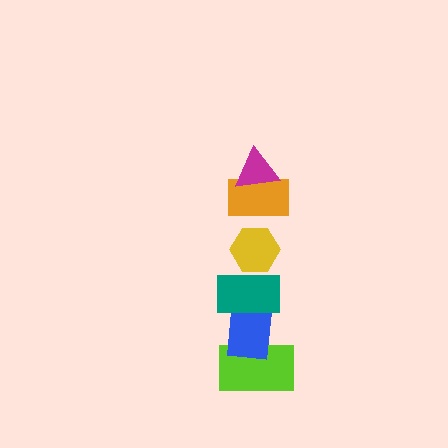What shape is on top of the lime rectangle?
The blue rectangle is on top of the lime rectangle.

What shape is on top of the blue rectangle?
The teal rectangle is on top of the blue rectangle.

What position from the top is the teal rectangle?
The teal rectangle is 4th from the top.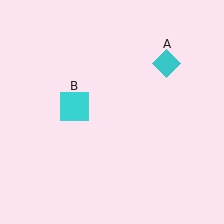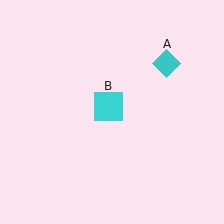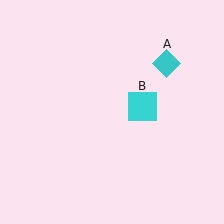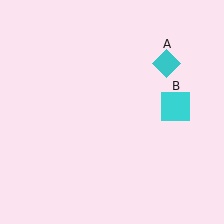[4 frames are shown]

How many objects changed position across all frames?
1 object changed position: cyan square (object B).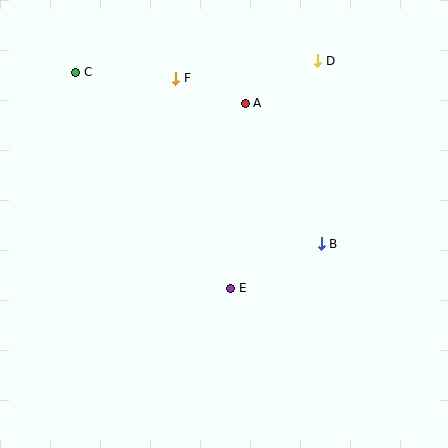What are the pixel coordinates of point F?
Point F is at (176, 78).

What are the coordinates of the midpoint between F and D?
The midpoint between F and D is at (247, 70).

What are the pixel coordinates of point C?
Point C is at (76, 72).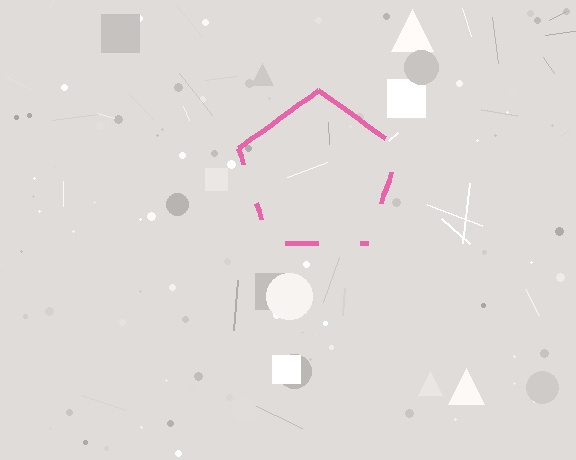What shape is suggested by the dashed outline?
The dashed outline suggests a pentagon.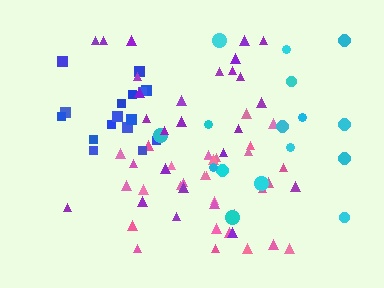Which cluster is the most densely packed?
Blue.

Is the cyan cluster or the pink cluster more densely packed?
Pink.